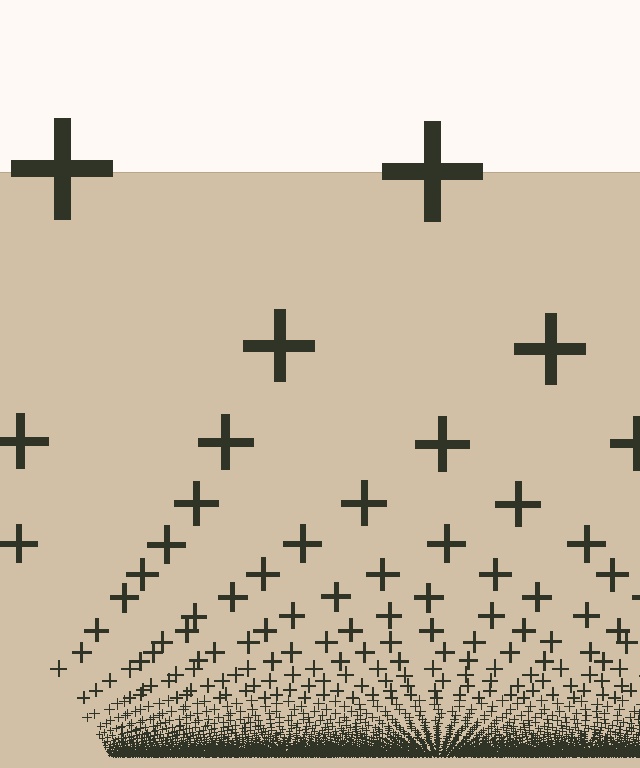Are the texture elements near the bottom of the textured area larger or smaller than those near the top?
Smaller. The gradient is inverted — elements near the bottom are smaller and denser.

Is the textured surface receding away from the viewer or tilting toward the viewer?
The surface appears to tilt toward the viewer. Texture elements get larger and sparser toward the top.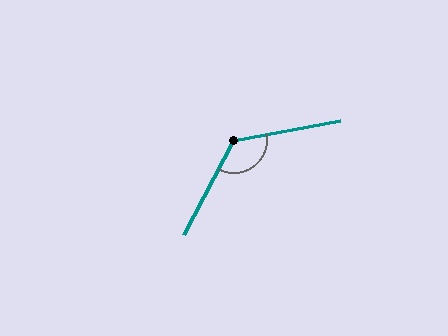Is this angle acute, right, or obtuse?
It is obtuse.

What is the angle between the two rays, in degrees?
Approximately 128 degrees.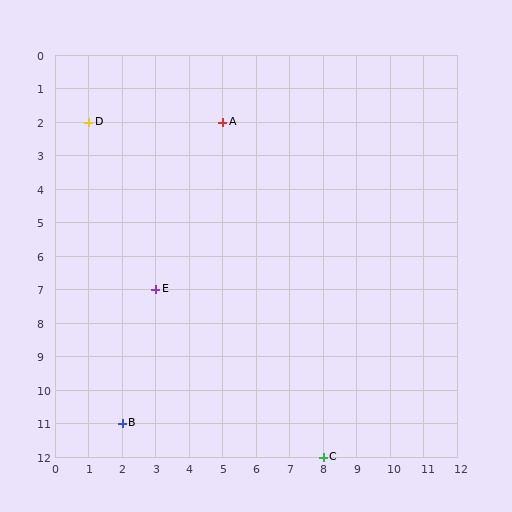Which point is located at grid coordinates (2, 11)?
Point B is at (2, 11).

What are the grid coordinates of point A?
Point A is at grid coordinates (5, 2).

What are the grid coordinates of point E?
Point E is at grid coordinates (3, 7).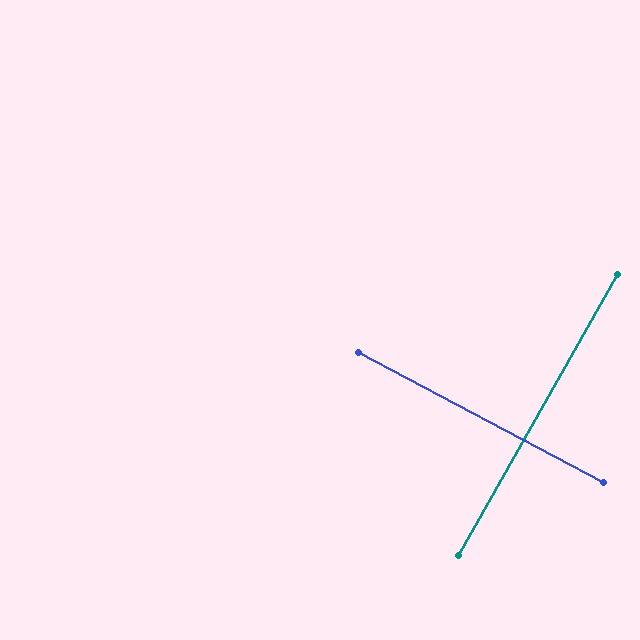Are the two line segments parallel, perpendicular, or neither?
Perpendicular — they meet at approximately 88°.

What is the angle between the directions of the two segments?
Approximately 88 degrees.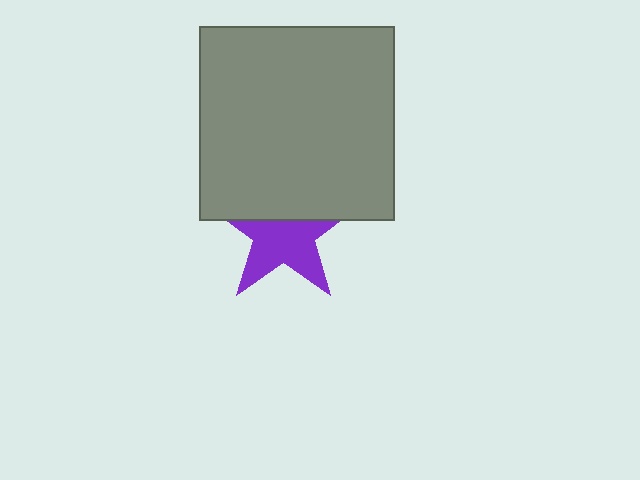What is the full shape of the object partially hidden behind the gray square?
The partially hidden object is a purple star.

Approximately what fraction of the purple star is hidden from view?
Roughly 42% of the purple star is hidden behind the gray square.